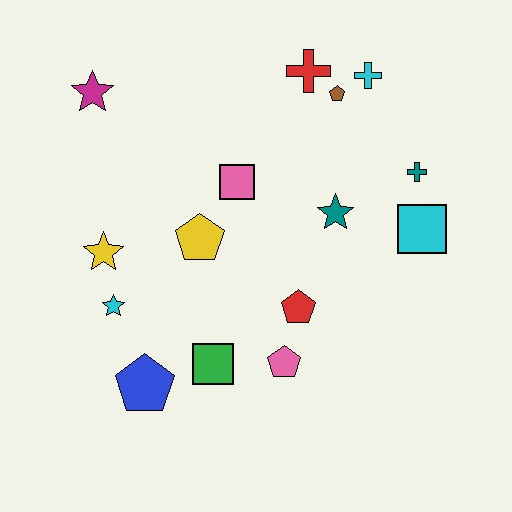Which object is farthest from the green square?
The cyan cross is farthest from the green square.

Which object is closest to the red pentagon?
The pink pentagon is closest to the red pentagon.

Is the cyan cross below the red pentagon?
No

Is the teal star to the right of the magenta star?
Yes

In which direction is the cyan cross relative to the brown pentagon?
The cyan cross is to the right of the brown pentagon.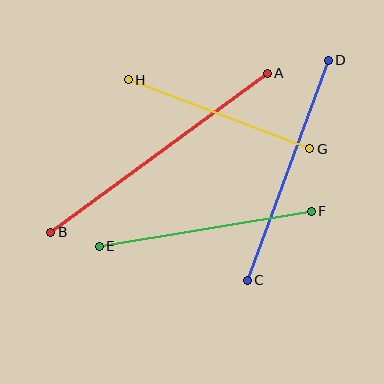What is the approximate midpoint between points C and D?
The midpoint is at approximately (288, 170) pixels.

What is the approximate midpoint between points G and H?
The midpoint is at approximately (219, 114) pixels.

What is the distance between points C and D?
The distance is approximately 235 pixels.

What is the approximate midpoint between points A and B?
The midpoint is at approximately (159, 153) pixels.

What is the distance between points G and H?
The distance is approximately 194 pixels.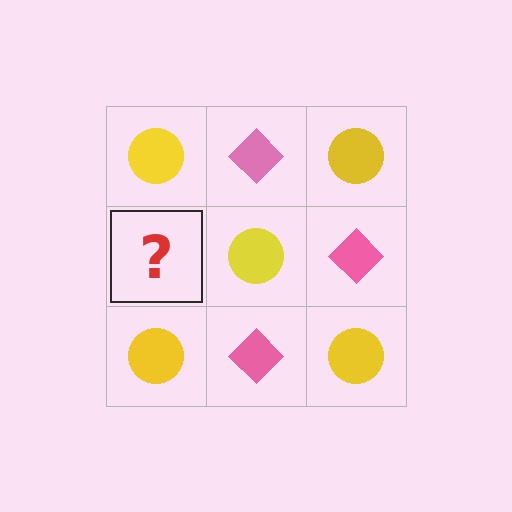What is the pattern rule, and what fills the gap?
The rule is that it alternates yellow circle and pink diamond in a checkerboard pattern. The gap should be filled with a pink diamond.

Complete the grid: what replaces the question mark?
The question mark should be replaced with a pink diamond.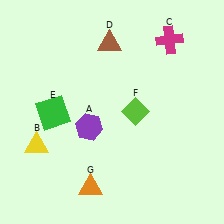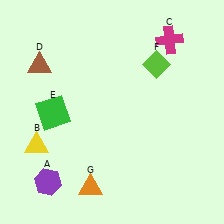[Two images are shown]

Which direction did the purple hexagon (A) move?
The purple hexagon (A) moved down.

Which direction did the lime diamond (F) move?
The lime diamond (F) moved up.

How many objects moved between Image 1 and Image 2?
3 objects moved between the two images.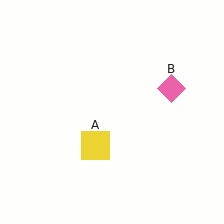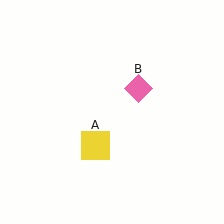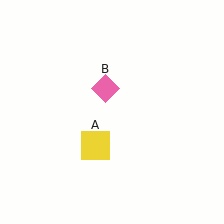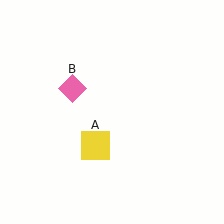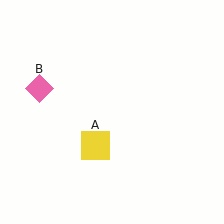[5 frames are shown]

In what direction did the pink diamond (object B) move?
The pink diamond (object B) moved left.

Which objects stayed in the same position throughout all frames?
Yellow square (object A) remained stationary.